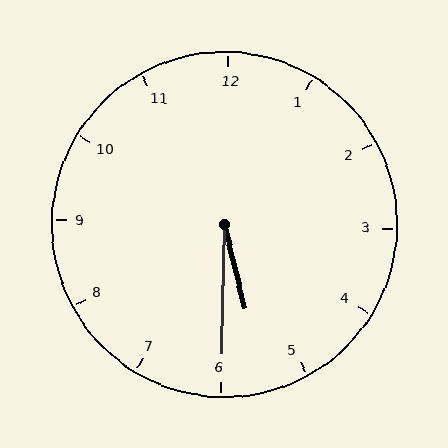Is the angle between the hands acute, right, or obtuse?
It is acute.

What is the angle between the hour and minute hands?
Approximately 15 degrees.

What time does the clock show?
5:30.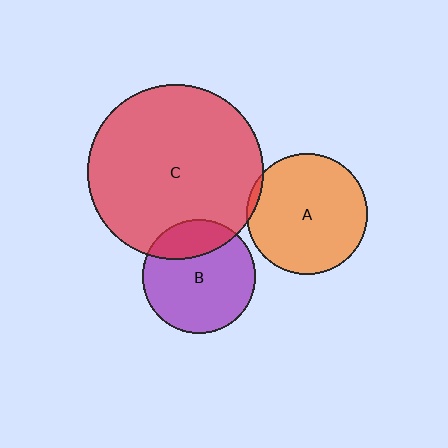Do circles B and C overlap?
Yes.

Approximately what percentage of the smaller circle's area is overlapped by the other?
Approximately 25%.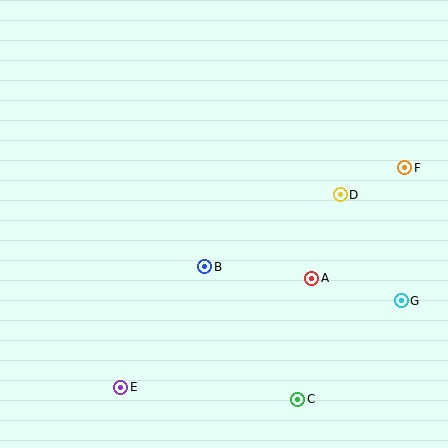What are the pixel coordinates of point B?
Point B is at (205, 267).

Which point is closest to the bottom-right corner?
Point G is closest to the bottom-right corner.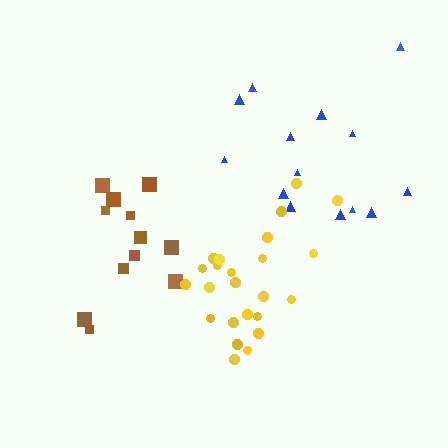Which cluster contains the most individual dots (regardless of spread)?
Yellow (24).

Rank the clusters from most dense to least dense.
yellow, brown, blue.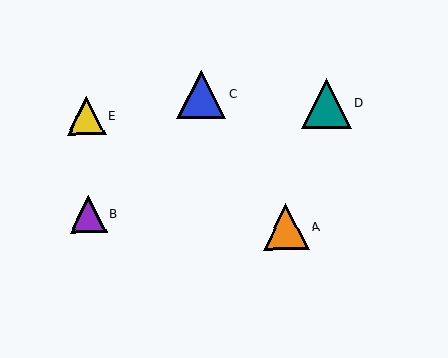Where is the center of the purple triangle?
The center of the purple triangle is at (88, 214).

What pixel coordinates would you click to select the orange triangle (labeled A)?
Click at (286, 227) to select the orange triangle A.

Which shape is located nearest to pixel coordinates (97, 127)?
The yellow triangle (labeled E) at (86, 116) is nearest to that location.